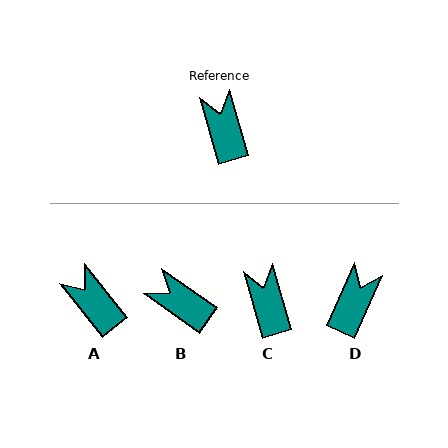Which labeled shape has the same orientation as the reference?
C.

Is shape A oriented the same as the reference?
No, it is off by about 23 degrees.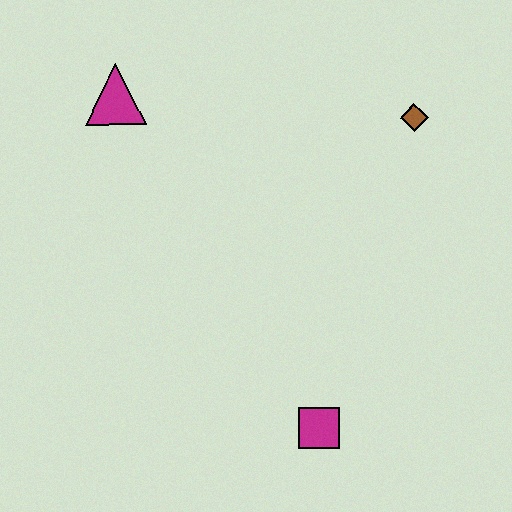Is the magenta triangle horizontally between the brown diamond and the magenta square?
No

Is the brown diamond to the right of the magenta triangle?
Yes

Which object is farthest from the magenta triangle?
The magenta square is farthest from the magenta triangle.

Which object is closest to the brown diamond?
The magenta triangle is closest to the brown diamond.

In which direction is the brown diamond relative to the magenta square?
The brown diamond is above the magenta square.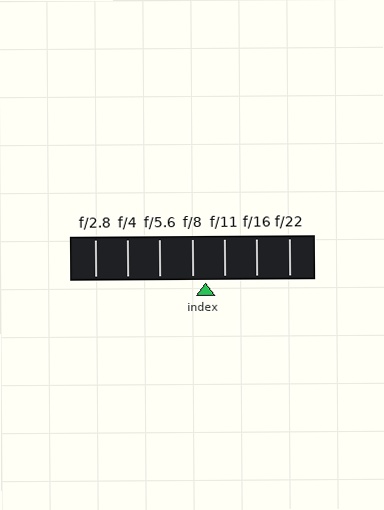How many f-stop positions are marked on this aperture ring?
There are 7 f-stop positions marked.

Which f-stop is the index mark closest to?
The index mark is closest to f/8.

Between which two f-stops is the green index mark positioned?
The index mark is between f/8 and f/11.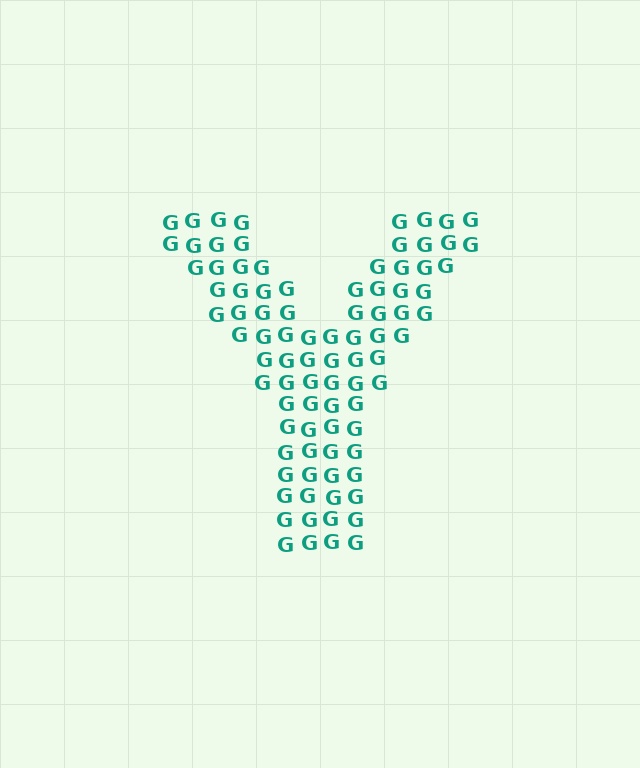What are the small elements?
The small elements are letter G's.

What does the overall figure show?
The overall figure shows the letter Y.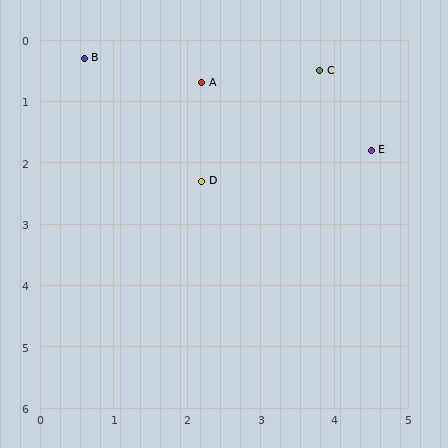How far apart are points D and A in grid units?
Points D and A are about 1.6 grid units apart.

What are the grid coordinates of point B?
Point B is at approximately (0.6, 0.3).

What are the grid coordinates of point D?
Point D is at approximately (2.2, 2.3).